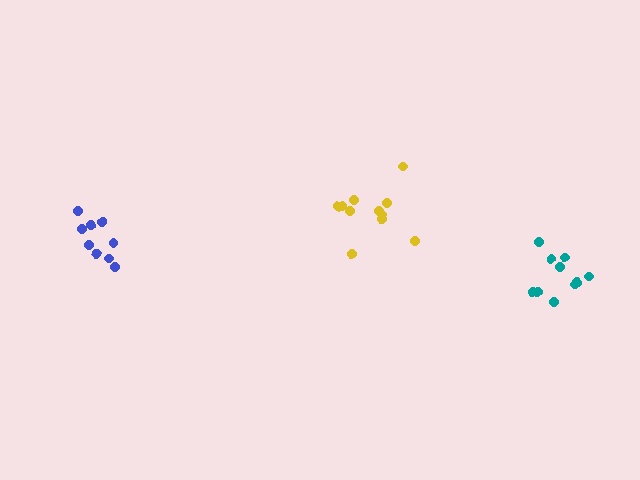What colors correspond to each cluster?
The clusters are colored: blue, yellow, teal.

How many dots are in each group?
Group 1: 9 dots, Group 2: 11 dots, Group 3: 10 dots (30 total).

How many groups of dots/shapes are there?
There are 3 groups.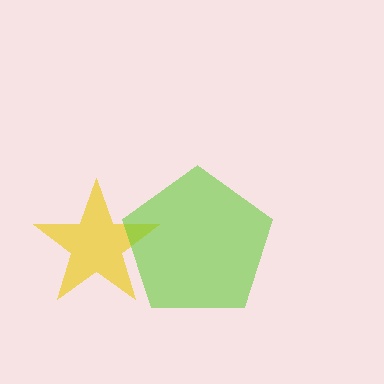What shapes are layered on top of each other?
The layered shapes are: a yellow star, a lime pentagon.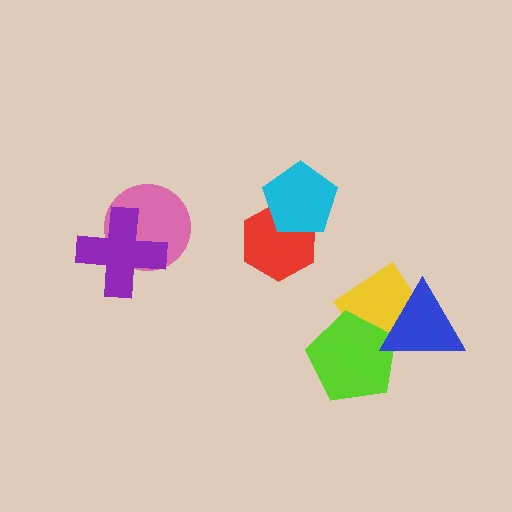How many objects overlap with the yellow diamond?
2 objects overlap with the yellow diamond.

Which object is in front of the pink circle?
The purple cross is in front of the pink circle.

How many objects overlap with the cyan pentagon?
1 object overlaps with the cyan pentagon.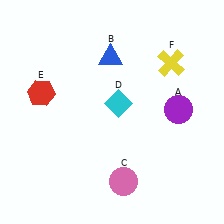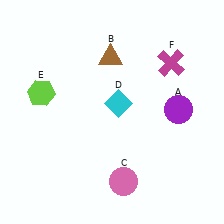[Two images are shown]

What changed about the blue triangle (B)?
In Image 1, B is blue. In Image 2, it changed to brown.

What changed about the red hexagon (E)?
In Image 1, E is red. In Image 2, it changed to lime.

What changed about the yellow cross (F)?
In Image 1, F is yellow. In Image 2, it changed to magenta.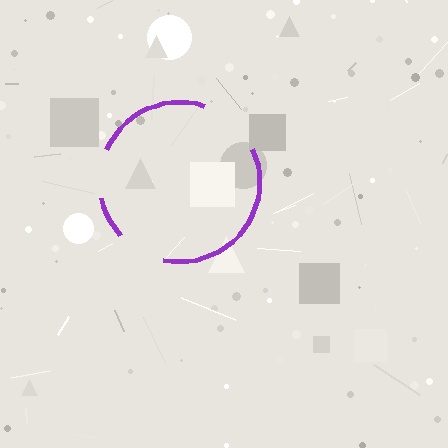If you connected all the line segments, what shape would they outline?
They would outline a circle.